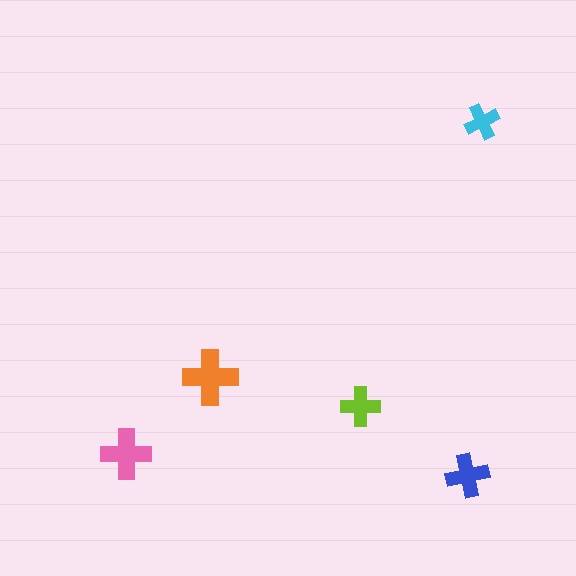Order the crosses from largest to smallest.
the orange one, the pink one, the blue one, the lime one, the cyan one.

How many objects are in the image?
There are 5 objects in the image.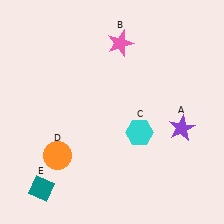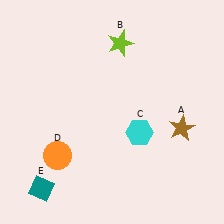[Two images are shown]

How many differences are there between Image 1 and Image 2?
There are 2 differences between the two images.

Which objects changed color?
A changed from purple to brown. B changed from pink to lime.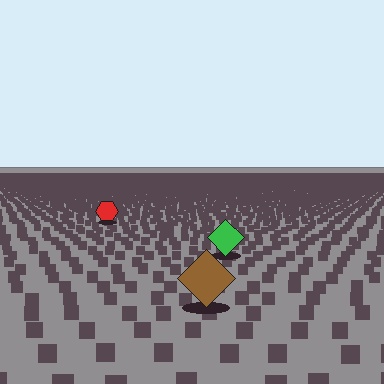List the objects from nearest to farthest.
From nearest to farthest: the brown diamond, the green diamond, the red hexagon.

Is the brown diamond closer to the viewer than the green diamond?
Yes. The brown diamond is closer — you can tell from the texture gradient: the ground texture is coarser near it.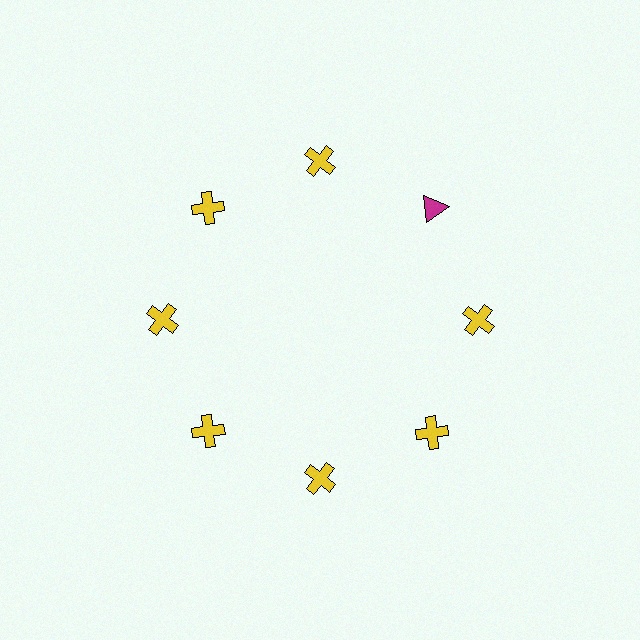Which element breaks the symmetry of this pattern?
The magenta triangle at roughly the 2 o'clock position breaks the symmetry. All other shapes are yellow crosses.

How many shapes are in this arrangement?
There are 8 shapes arranged in a ring pattern.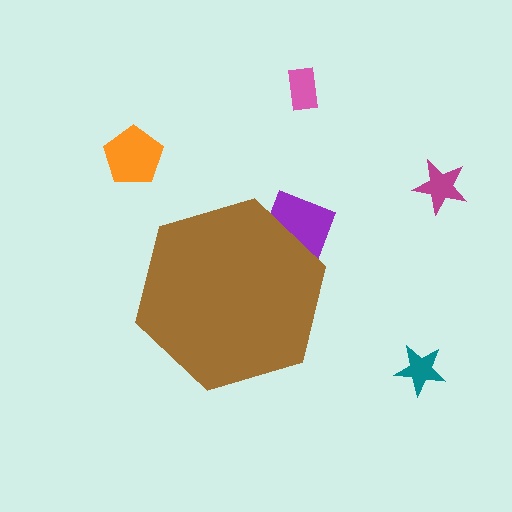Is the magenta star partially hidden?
No, the magenta star is fully visible.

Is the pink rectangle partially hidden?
No, the pink rectangle is fully visible.